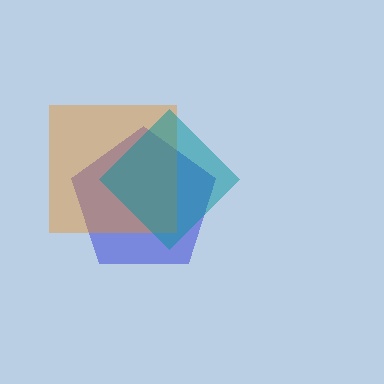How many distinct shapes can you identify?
There are 3 distinct shapes: a blue pentagon, an orange square, a teal diamond.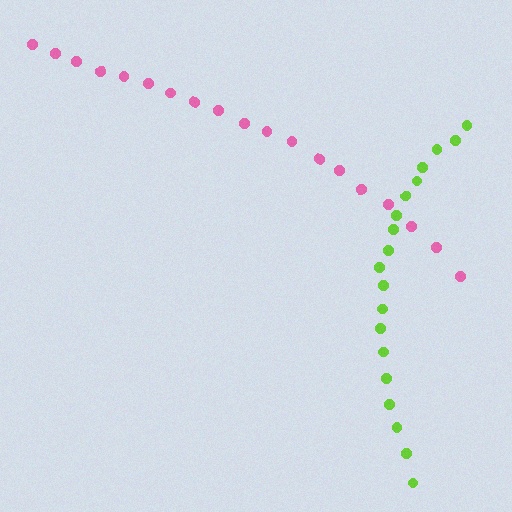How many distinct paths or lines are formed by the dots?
There are 2 distinct paths.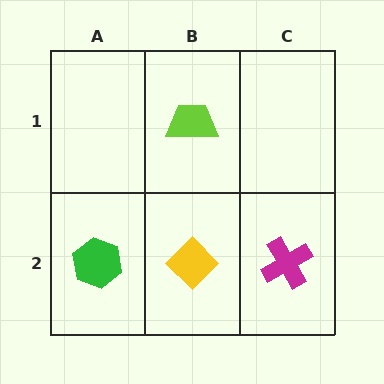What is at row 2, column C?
A magenta cross.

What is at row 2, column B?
A yellow diamond.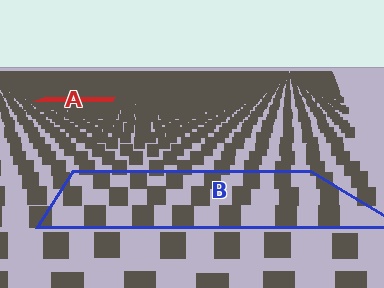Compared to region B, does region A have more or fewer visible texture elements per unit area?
Region A has more texture elements per unit area — they are packed more densely because it is farther away.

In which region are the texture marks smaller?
The texture marks are smaller in region A, because it is farther away.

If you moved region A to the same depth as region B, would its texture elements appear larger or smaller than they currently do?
They would appear larger. At a closer depth, the same texture elements are projected at a bigger on-screen size.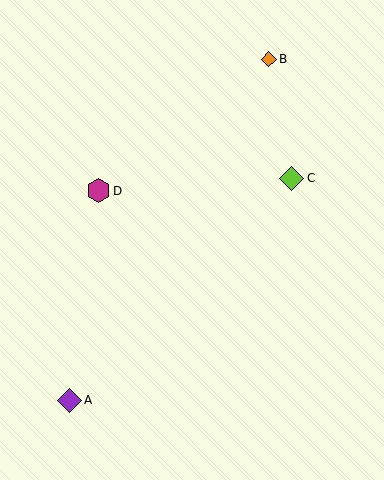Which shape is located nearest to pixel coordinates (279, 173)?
The lime diamond (labeled C) at (291, 178) is nearest to that location.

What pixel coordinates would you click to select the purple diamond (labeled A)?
Click at (69, 400) to select the purple diamond A.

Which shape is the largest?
The lime diamond (labeled C) is the largest.